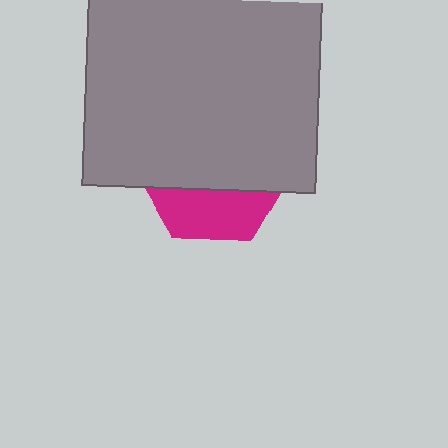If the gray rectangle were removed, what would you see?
You would see the complete magenta hexagon.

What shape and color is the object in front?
The object in front is a gray rectangle.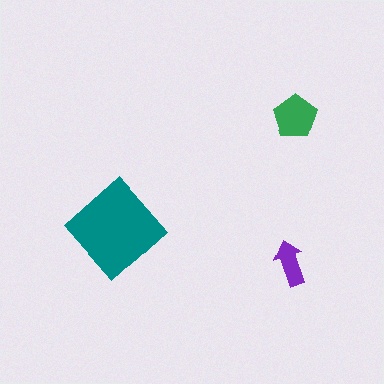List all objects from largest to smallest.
The teal diamond, the green pentagon, the purple arrow.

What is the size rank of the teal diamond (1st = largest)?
1st.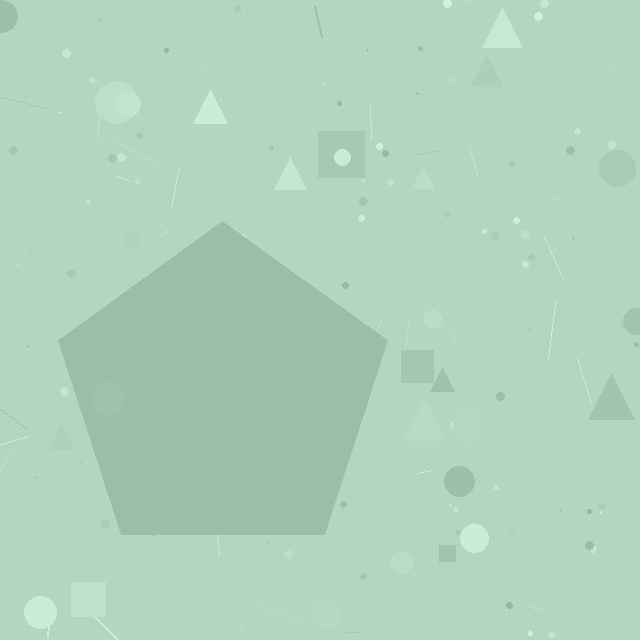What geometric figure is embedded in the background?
A pentagon is embedded in the background.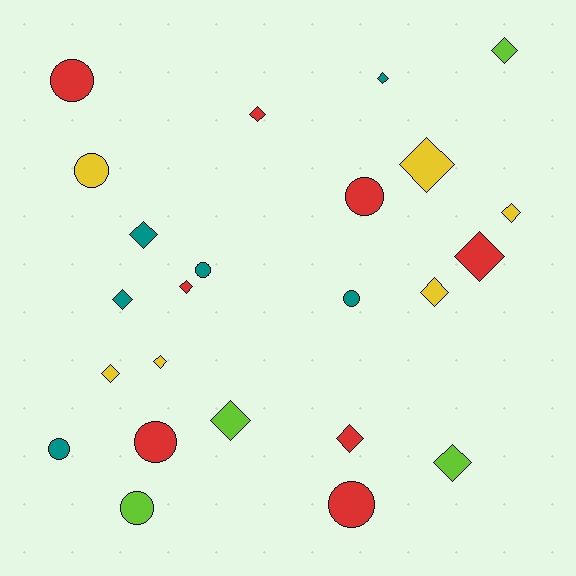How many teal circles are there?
There are 3 teal circles.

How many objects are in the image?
There are 24 objects.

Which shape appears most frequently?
Diamond, with 15 objects.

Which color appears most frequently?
Red, with 8 objects.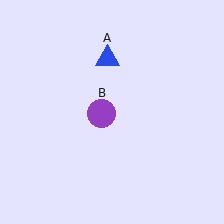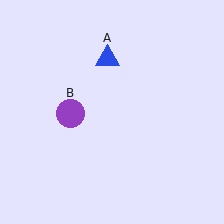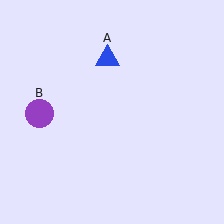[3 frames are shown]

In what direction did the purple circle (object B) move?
The purple circle (object B) moved left.